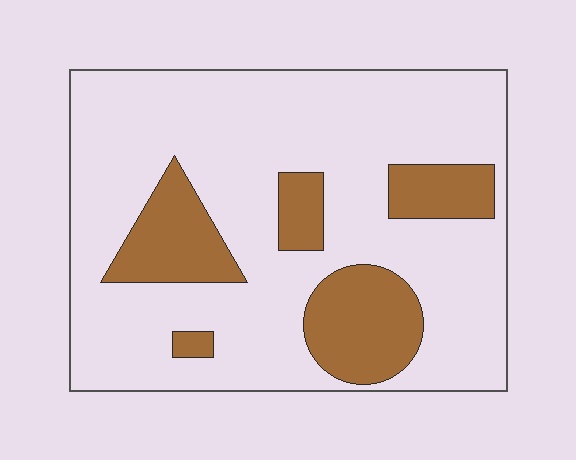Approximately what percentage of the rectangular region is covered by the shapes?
Approximately 20%.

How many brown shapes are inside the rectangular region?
5.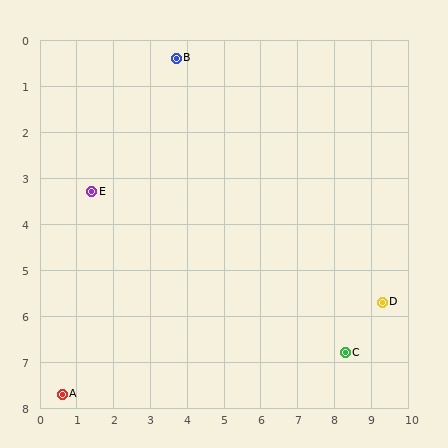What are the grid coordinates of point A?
Point A is at approximately (0.6, 7.7).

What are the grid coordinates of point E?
Point E is at approximately (1.4, 3.3).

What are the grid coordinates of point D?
Point D is at approximately (9.3, 5.7).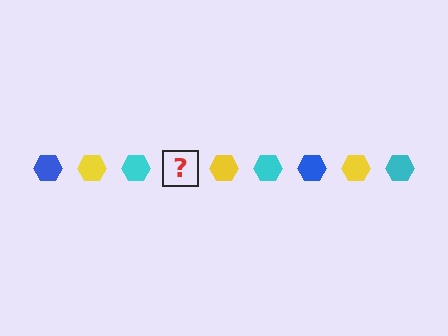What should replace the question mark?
The question mark should be replaced with a blue hexagon.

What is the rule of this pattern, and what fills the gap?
The rule is that the pattern cycles through blue, yellow, cyan hexagons. The gap should be filled with a blue hexagon.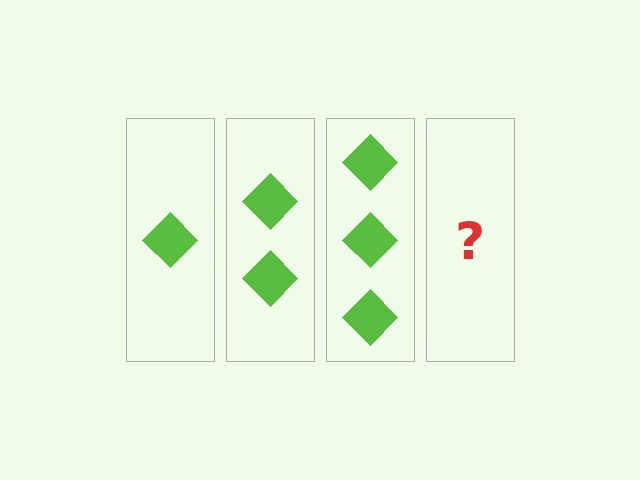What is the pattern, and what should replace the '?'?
The pattern is that each step adds one more diamond. The '?' should be 4 diamonds.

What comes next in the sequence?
The next element should be 4 diamonds.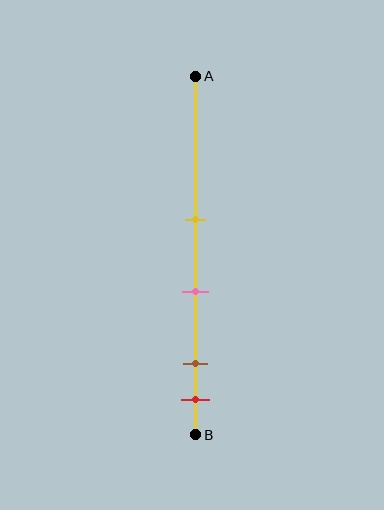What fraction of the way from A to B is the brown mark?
The brown mark is approximately 80% (0.8) of the way from A to B.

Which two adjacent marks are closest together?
The brown and red marks are the closest adjacent pair.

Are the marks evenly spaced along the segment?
No, the marks are not evenly spaced.